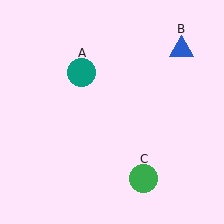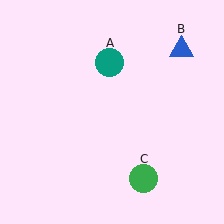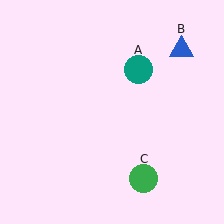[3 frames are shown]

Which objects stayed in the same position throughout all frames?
Blue triangle (object B) and green circle (object C) remained stationary.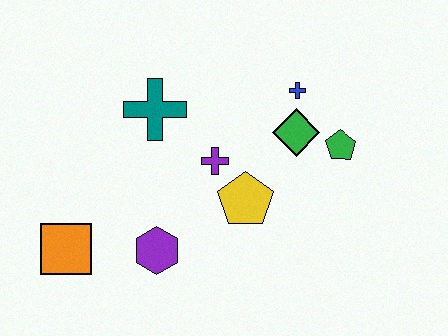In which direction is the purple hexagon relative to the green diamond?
The purple hexagon is to the left of the green diamond.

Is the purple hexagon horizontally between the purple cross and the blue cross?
No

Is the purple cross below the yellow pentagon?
No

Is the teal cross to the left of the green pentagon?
Yes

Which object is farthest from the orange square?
The green pentagon is farthest from the orange square.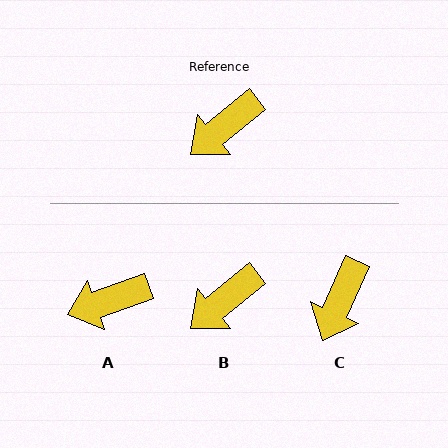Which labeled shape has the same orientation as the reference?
B.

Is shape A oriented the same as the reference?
No, it is off by about 20 degrees.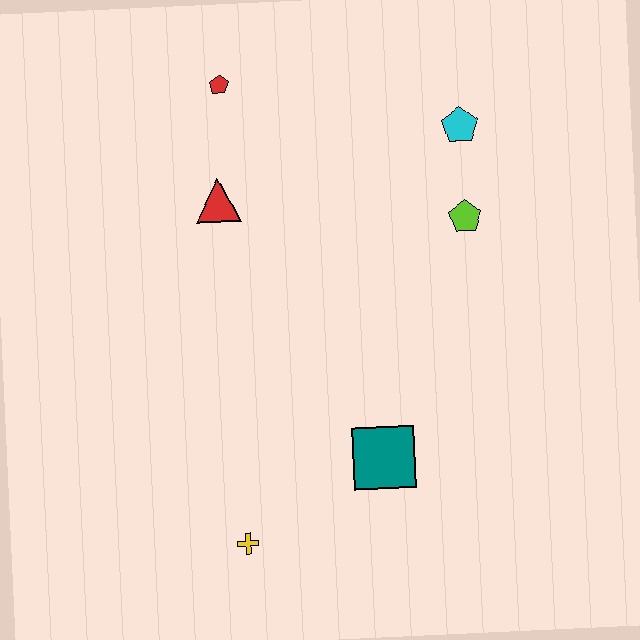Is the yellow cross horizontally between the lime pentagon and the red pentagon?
Yes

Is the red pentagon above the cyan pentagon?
Yes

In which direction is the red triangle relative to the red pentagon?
The red triangle is below the red pentagon.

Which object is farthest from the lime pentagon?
The yellow cross is farthest from the lime pentagon.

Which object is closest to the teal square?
The yellow cross is closest to the teal square.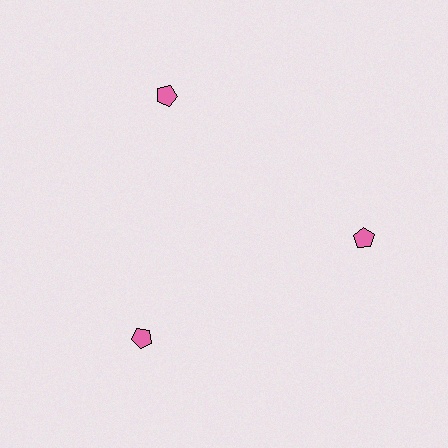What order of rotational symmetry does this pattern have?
This pattern has 3-fold rotational symmetry.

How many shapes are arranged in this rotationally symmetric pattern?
There are 3 shapes, arranged in 3 groups of 1.